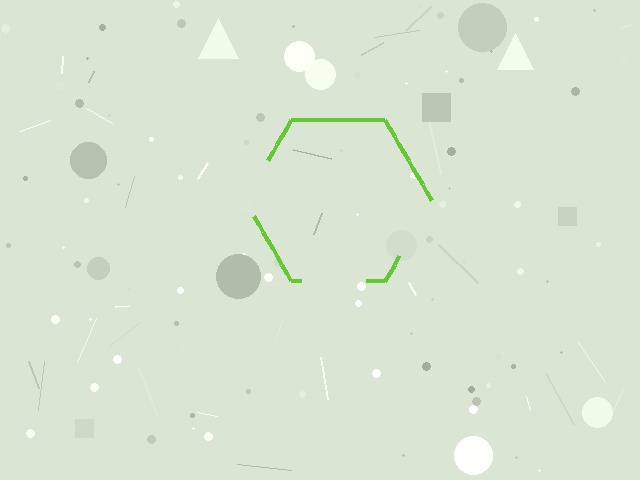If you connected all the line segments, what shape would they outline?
They would outline a hexagon.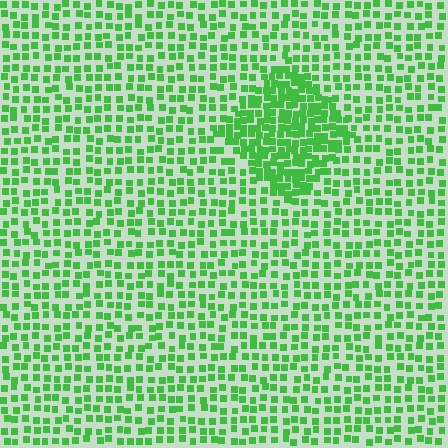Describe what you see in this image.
The image contains small green elements arranged at two different densities. A diamond-shaped region is visible where the elements are more densely packed than the surrounding area.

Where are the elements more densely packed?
The elements are more densely packed inside the diamond boundary.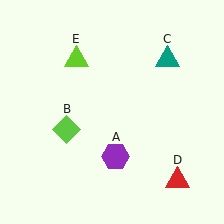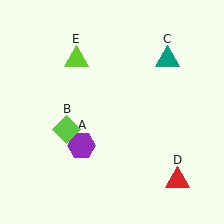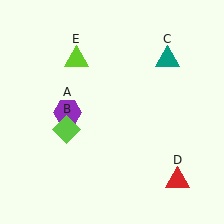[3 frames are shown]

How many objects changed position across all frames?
1 object changed position: purple hexagon (object A).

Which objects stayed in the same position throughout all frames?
Lime diamond (object B) and teal triangle (object C) and red triangle (object D) and lime triangle (object E) remained stationary.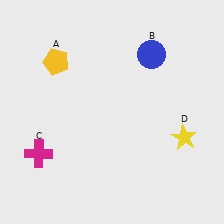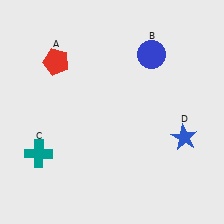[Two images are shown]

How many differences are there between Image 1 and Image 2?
There are 3 differences between the two images.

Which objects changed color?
A changed from yellow to red. C changed from magenta to teal. D changed from yellow to blue.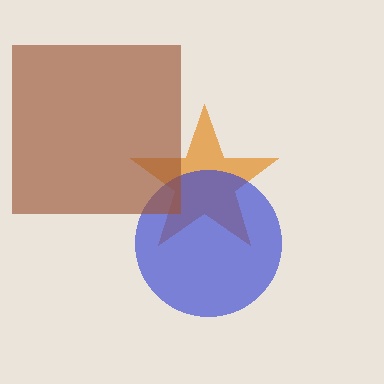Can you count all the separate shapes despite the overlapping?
Yes, there are 3 separate shapes.